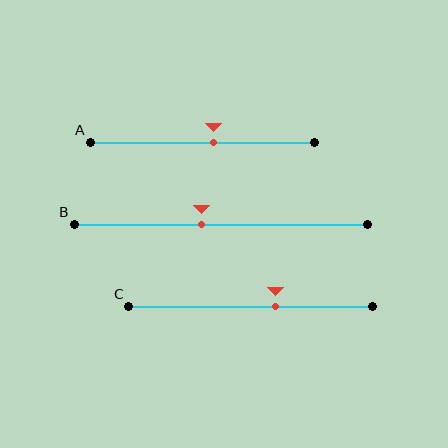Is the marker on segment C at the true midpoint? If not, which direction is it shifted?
No, the marker on segment C is shifted to the right by about 10% of the segment length.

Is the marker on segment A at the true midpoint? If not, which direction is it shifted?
No, the marker on segment A is shifted to the right by about 5% of the segment length.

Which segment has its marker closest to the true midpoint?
Segment A has its marker closest to the true midpoint.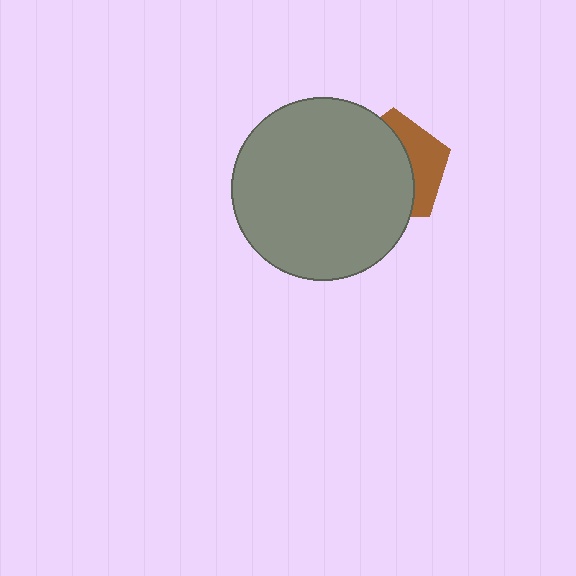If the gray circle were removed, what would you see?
You would see the complete brown pentagon.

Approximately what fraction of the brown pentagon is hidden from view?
Roughly 64% of the brown pentagon is hidden behind the gray circle.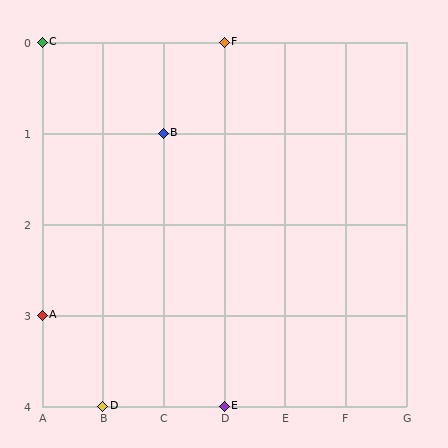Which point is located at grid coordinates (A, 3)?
Point A is at (A, 3).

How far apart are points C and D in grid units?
Points C and D are 1 column and 4 rows apart (about 4.1 grid units diagonally).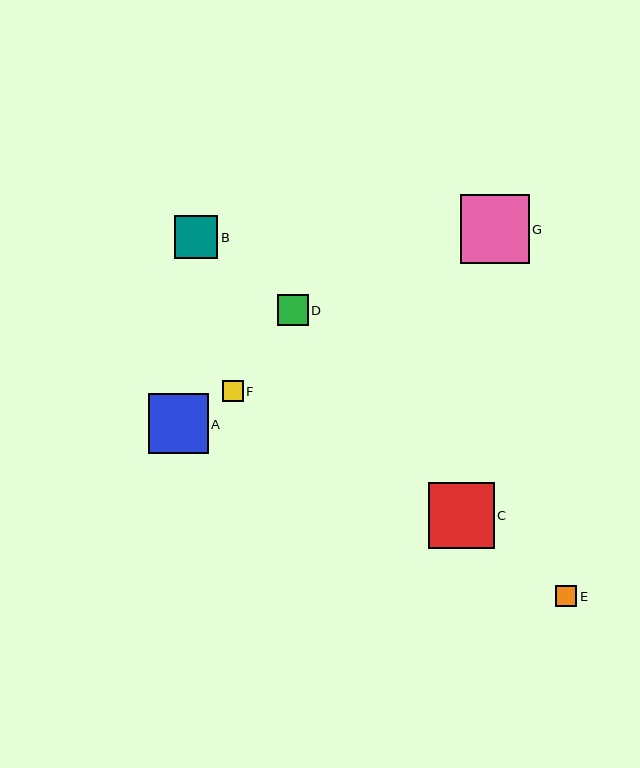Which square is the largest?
Square G is the largest with a size of approximately 69 pixels.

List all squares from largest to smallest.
From largest to smallest: G, C, A, B, D, E, F.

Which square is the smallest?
Square F is the smallest with a size of approximately 21 pixels.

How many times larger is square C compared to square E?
Square C is approximately 3.1 times the size of square E.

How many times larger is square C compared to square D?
Square C is approximately 2.1 times the size of square D.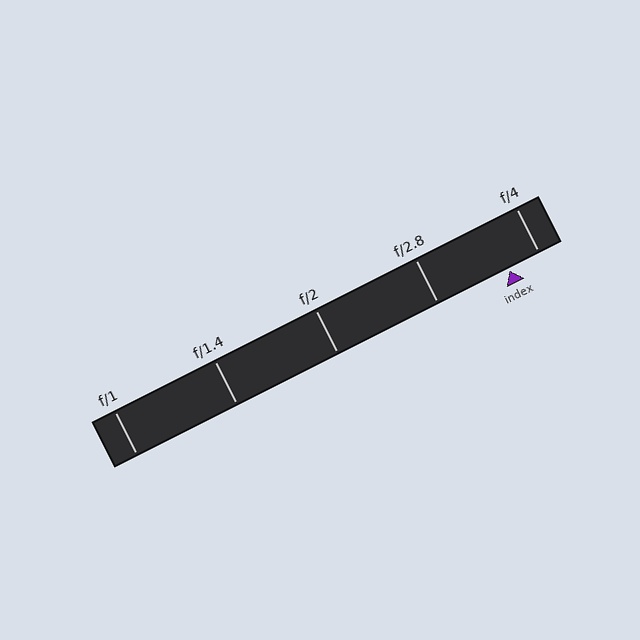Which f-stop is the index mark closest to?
The index mark is closest to f/4.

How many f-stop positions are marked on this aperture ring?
There are 5 f-stop positions marked.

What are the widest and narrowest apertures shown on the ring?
The widest aperture shown is f/1 and the narrowest is f/4.